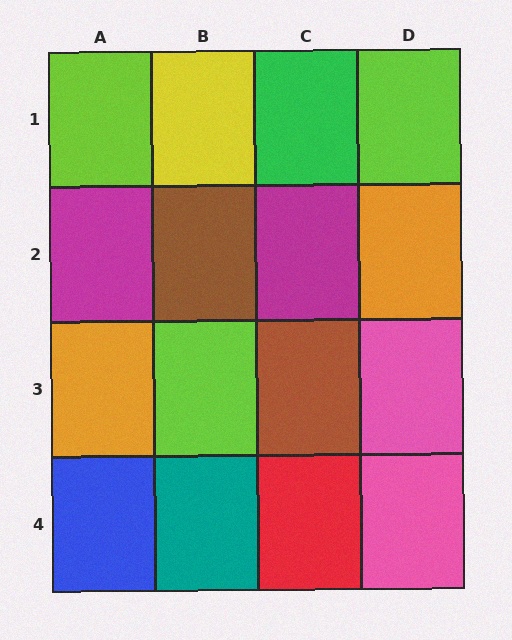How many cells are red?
1 cell is red.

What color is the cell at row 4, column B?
Teal.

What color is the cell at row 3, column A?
Orange.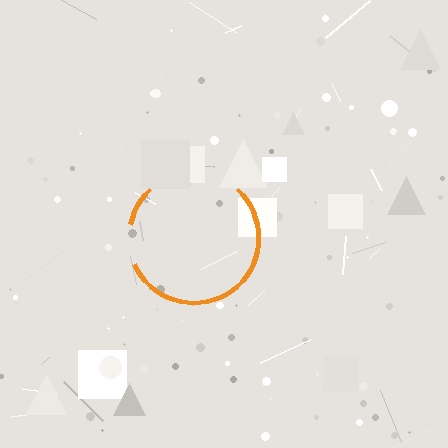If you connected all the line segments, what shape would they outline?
They would outline a circle.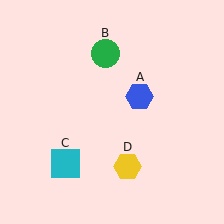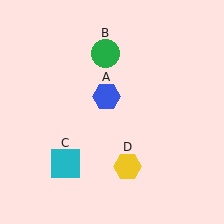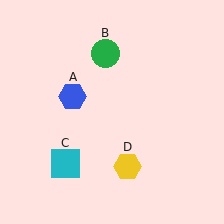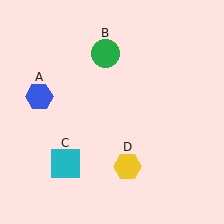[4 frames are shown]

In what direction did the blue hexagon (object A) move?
The blue hexagon (object A) moved left.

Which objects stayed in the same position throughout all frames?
Green circle (object B) and cyan square (object C) and yellow hexagon (object D) remained stationary.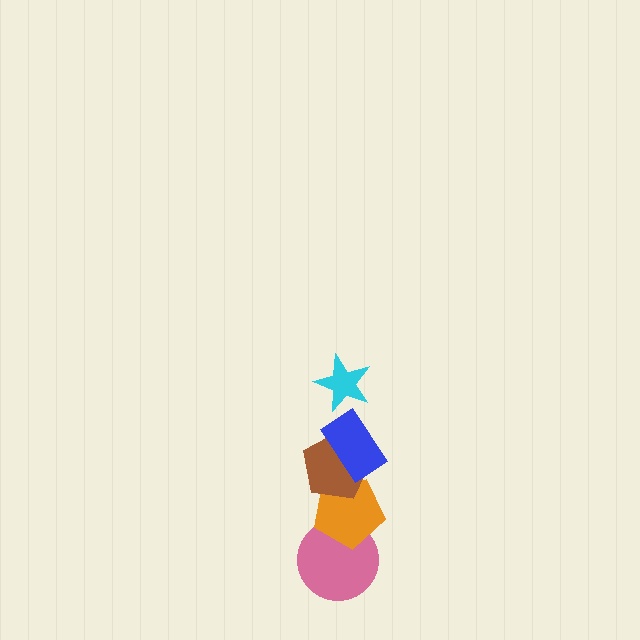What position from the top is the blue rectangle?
The blue rectangle is 2nd from the top.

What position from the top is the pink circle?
The pink circle is 5th from the top.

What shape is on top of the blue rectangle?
The cyan star is on top of the blue rectangle.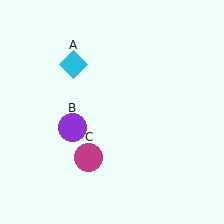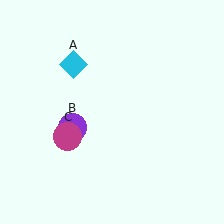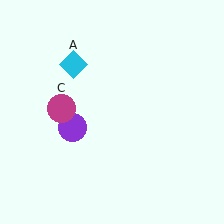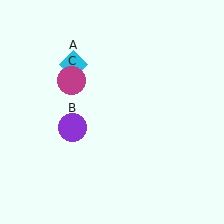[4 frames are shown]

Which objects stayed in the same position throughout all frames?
Cyan diamond (object A) and purple circle (object B) remained stationary.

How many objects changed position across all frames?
1 object changed position: magenta circle (object C).